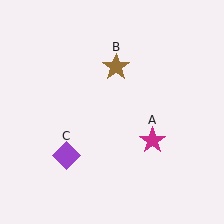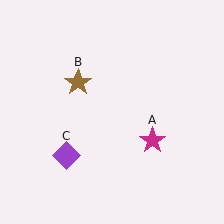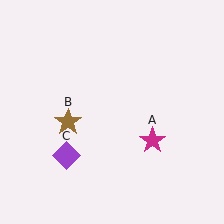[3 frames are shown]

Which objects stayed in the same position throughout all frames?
Magenta star (object A) and purple diamond (object C) remained stationary.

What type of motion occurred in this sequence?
The brown star (object B) rotated counterclockwise around the center of the scene.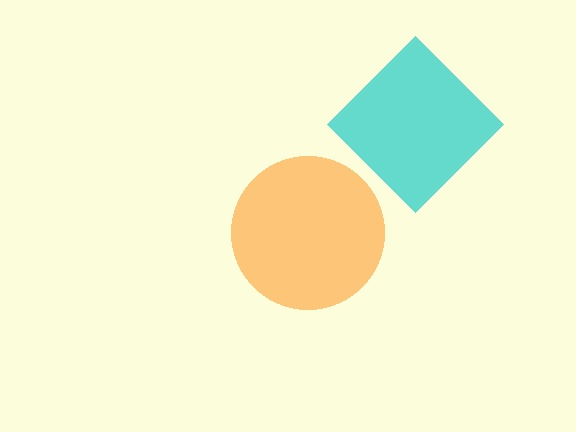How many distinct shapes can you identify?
There are 2 distinct shapes: a cyan diamond, an orange circle.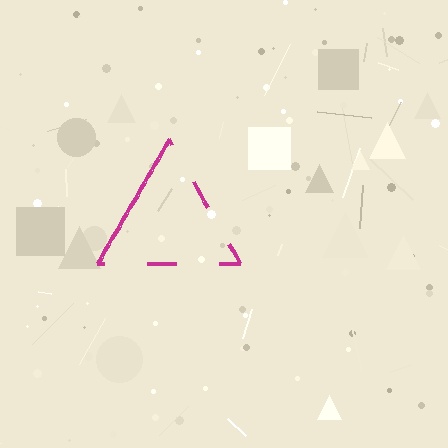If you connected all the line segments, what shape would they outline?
They would outline a triangle.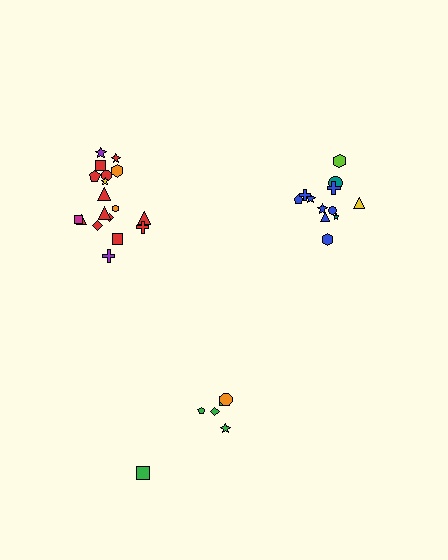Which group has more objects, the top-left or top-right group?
The top-left group.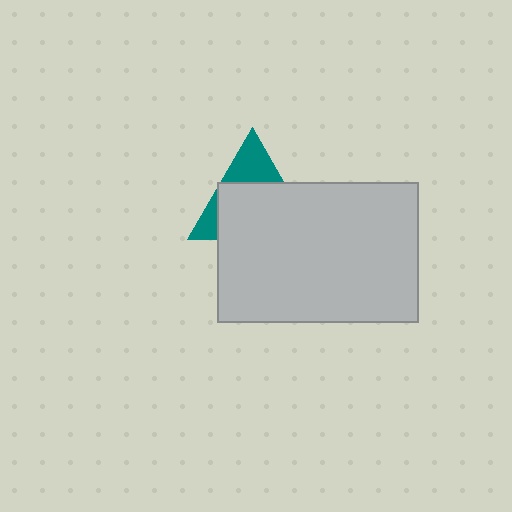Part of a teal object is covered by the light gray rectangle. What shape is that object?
It is a triangle.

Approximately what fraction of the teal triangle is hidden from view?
Roughly 65% of the teal triangle is hidden behind the light gray rectangle.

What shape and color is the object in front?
The object in front is a light gray rectangle.